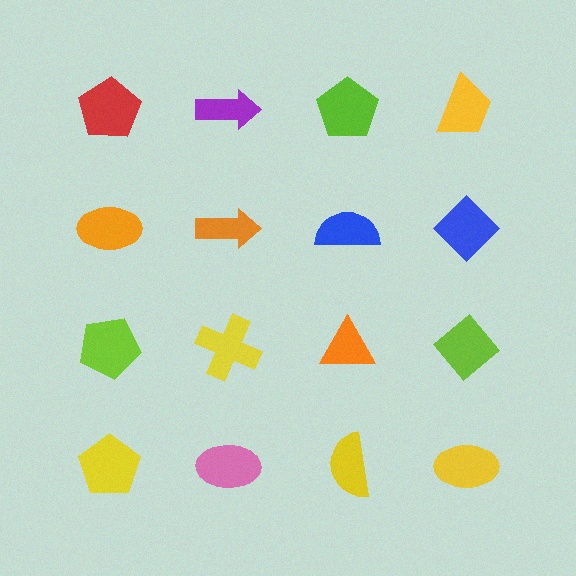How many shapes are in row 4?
4 shapes.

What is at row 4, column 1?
A yellow pentagon.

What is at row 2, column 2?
An orange arrow.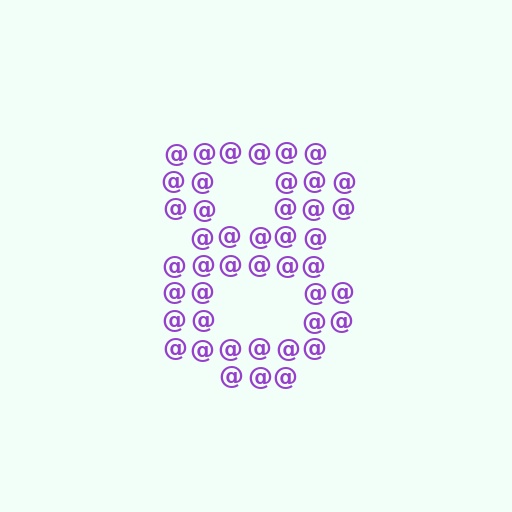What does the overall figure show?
The overall figure shows the digit 8.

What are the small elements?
The small elements are at signs.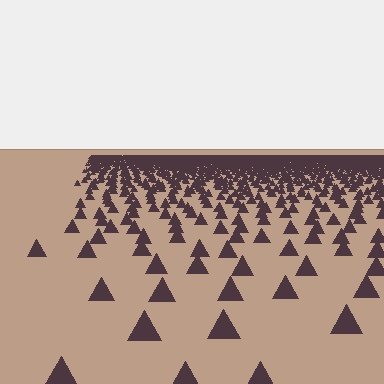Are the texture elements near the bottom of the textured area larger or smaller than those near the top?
Larger. Near the bottom, elements are closer to the viewer and appear at a bigger on-screen size.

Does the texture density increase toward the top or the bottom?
Density increases toward the top.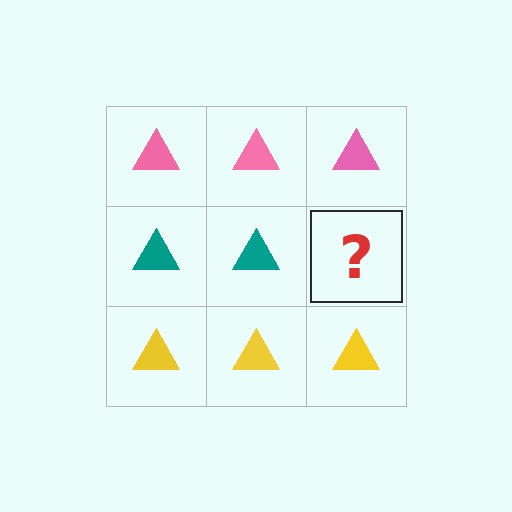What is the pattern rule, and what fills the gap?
The rule is that each row has a consistent color. The gap should be filled with a teal triangle.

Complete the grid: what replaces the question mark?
The question mark should be replaced with a teal triangle.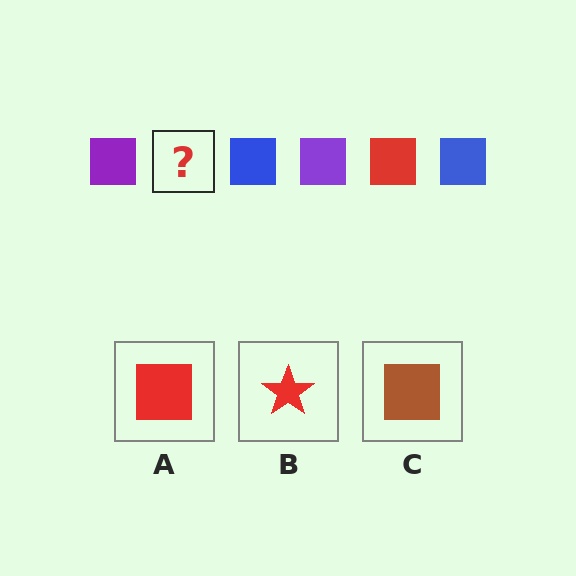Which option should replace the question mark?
Option A.